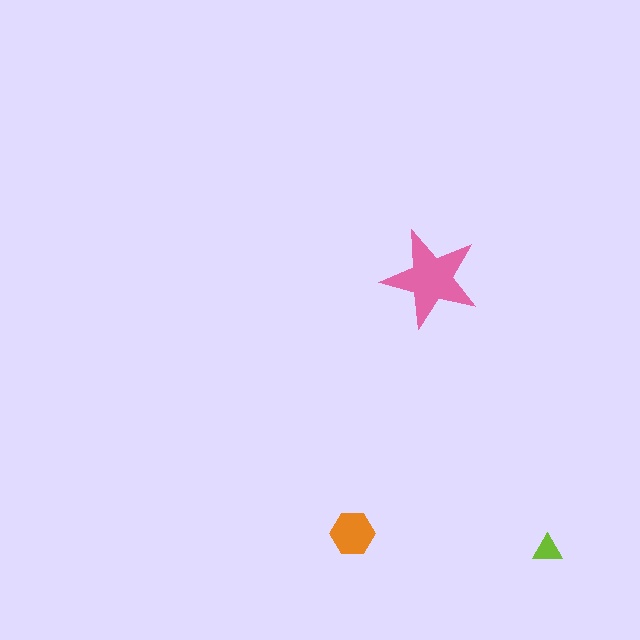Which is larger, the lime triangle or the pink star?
The pink star.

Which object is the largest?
The pink star.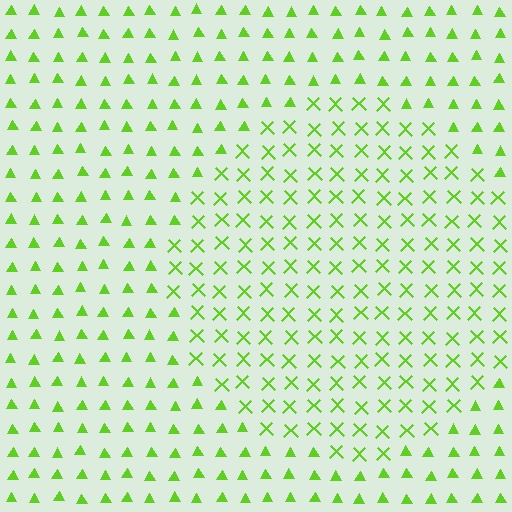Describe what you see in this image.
The image is filled with small lime elements arranged in a uniform grid. A circle-shaped region contains X marks, while the surrounding area contains triangles. The boundary is defined purely by the change in element shape.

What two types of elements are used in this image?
The image uses X marks inside the circle region and triangles outside it.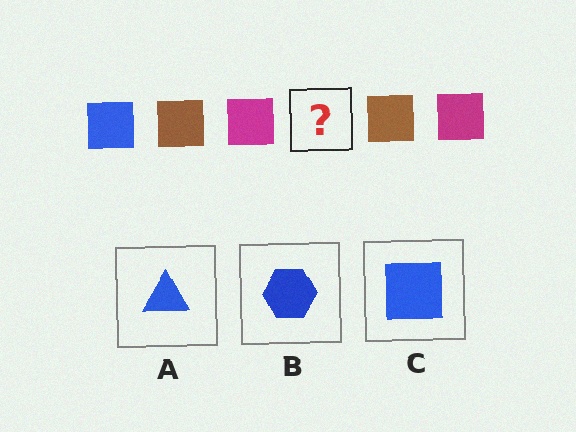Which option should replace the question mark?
Option C.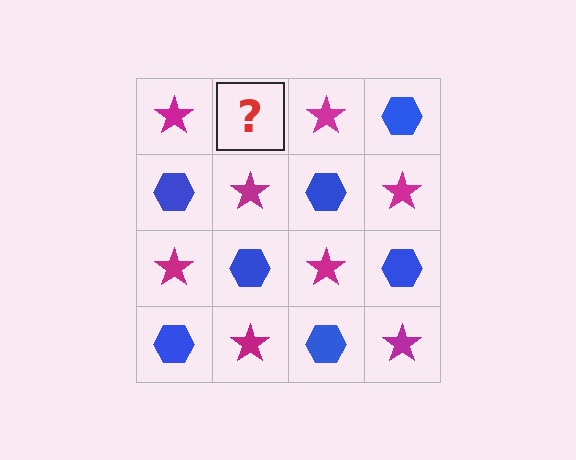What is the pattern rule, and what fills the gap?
The rule is that it alternates magenta star and blue hexagon in a checkerboard pattern. The gap should be filled with a blue hexagon.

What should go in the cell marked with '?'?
The missing cell should contain a blue hexagon.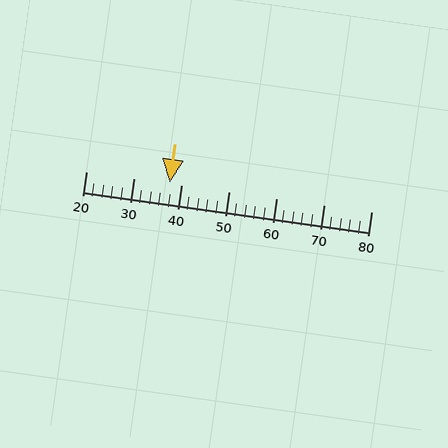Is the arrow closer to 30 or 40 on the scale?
The arrow is closer to 40.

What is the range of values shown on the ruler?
The ruler shows values from 20 to 80.